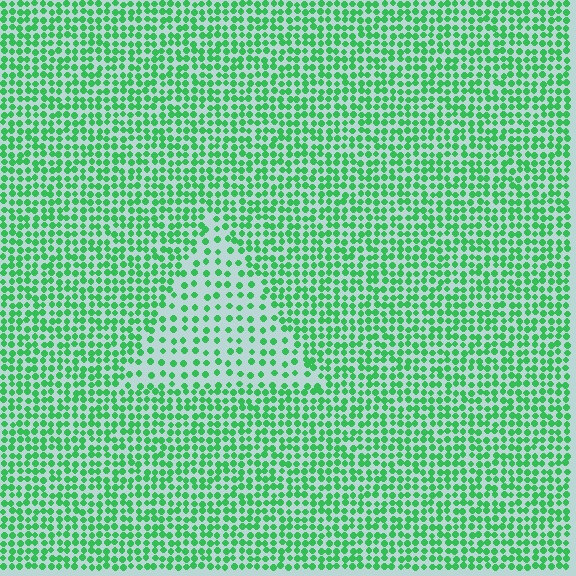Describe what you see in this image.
The image contains small green elements arranged at two different densities. A triangle-shaped region is visible where the elements are less densely packed than the surrounding area.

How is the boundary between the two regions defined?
The boundary is defined by a change in element density (approximately 2.0x ratio). All elements are the same color, size, and shape.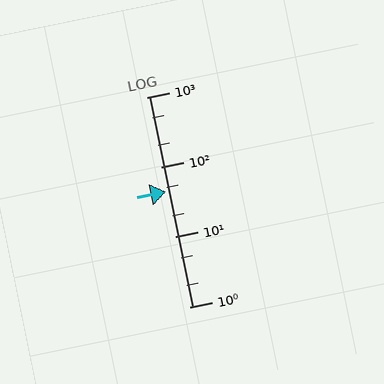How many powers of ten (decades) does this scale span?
The scale spans 3 decades, from 1 to 1000.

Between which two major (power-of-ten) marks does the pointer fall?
The pointer is between 10 and 100.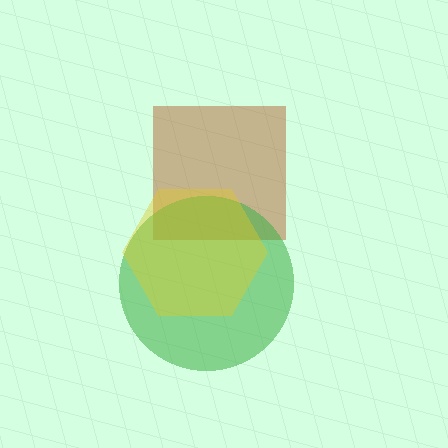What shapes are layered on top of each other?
The layered shapes are: a brown square, a green circle, a yellow hexagon.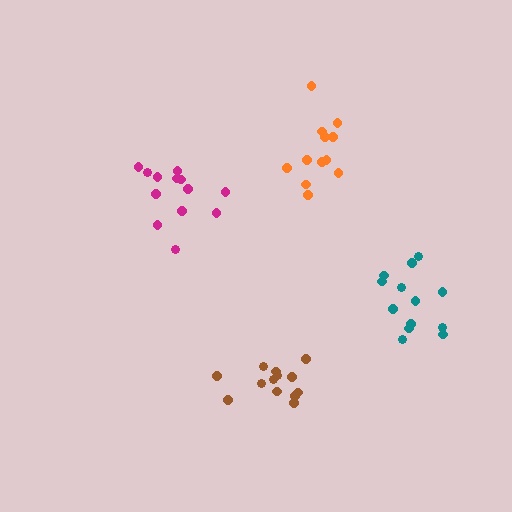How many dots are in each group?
Group 1: 13 dots, Group 2: 13 dots, Group 3: 13 dots, Group 4: 12 dots (51 total).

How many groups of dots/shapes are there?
There are 4 groups.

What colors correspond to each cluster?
The clusters are colored: brown, magenta, teal, orange.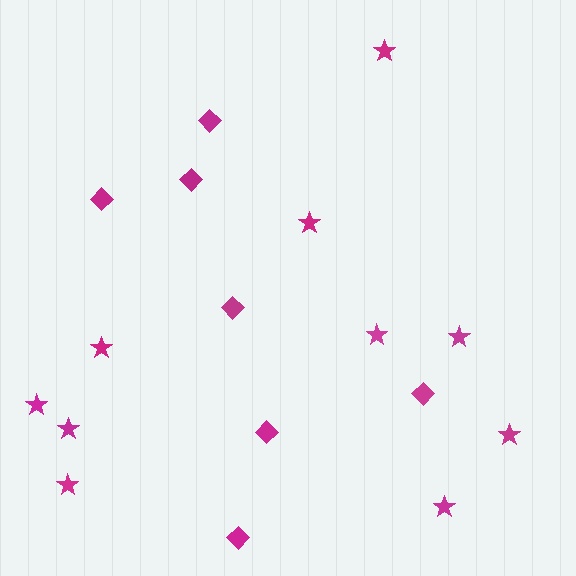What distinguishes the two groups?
There are 2 groups: one group of diamonds (7) and one group of stars (10).